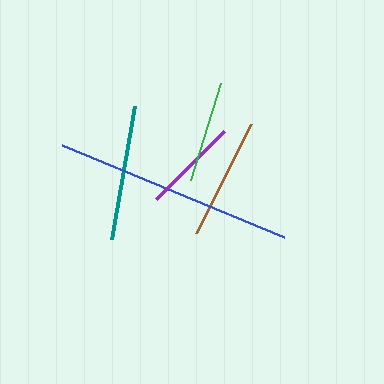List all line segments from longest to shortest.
From longest to shortest: blue, teal, brown, green, purple.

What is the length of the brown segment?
The brown segment is approximately 122 pixels long.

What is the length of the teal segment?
The teal segment is approximately 135 pixels long.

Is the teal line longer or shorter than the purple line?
The teal line is longer than the purple line.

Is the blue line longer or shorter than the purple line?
The blue line is longer than the purple line.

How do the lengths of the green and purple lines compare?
The green and purple lines are approximately the same length.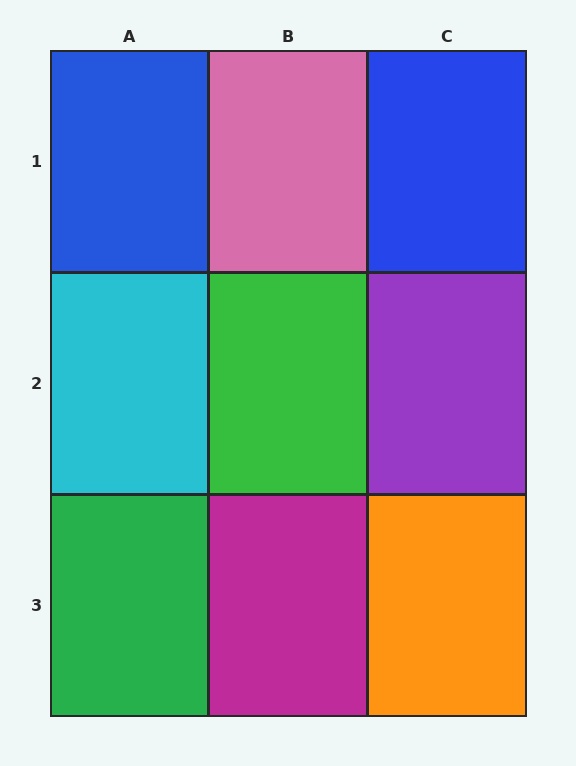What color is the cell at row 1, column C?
Blue.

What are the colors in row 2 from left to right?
Cyan, green, purple.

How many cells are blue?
2 cells are blue.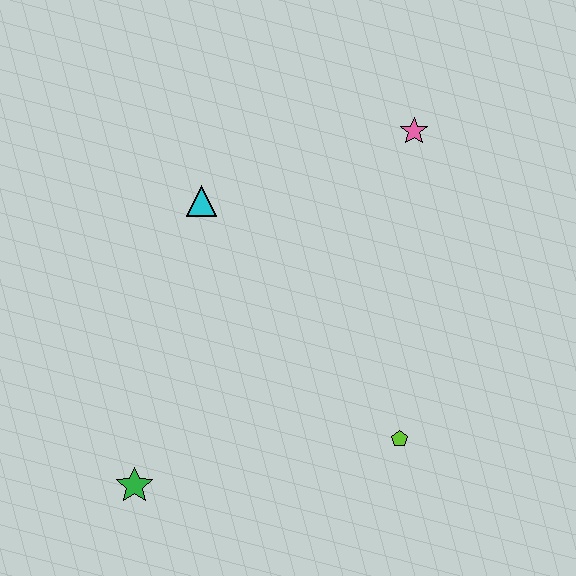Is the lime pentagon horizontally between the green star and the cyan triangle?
No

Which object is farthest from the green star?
The pink star is farthest from the green star.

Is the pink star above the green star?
Yes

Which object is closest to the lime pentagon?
The green star is closest to the lime pentagon.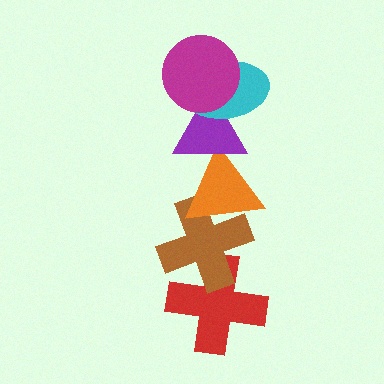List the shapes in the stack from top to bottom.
From top to bottom: the magenta circle, the cyan ellipse, the purple triangle, the orange triangle, the brown cross, the red cross.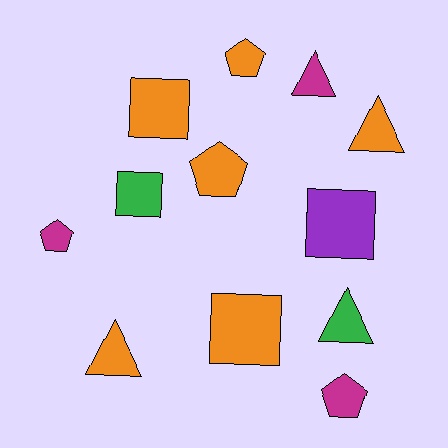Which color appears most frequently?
Orange, with 6 objects.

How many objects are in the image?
There are 12 objects.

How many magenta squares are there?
There are no magenta squares.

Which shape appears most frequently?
Pentagon, with 4 objects.